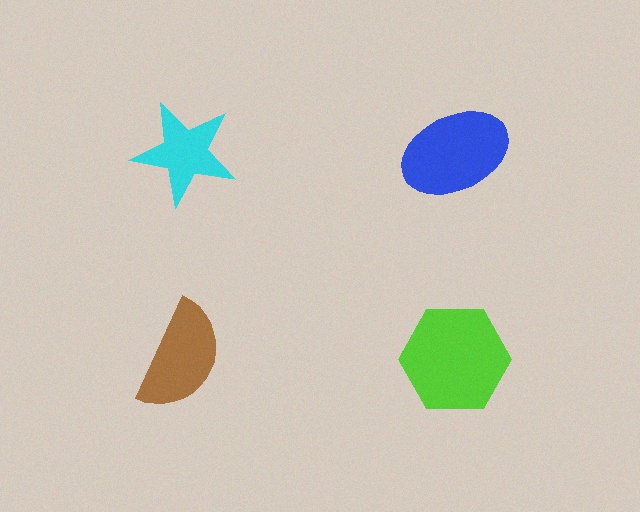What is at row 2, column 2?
A lime hexagon.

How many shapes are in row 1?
2 shapes.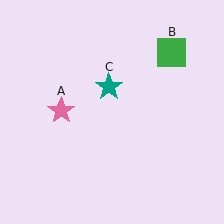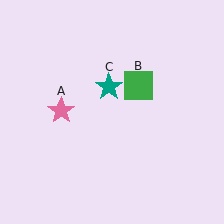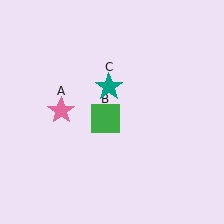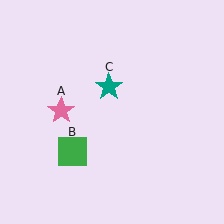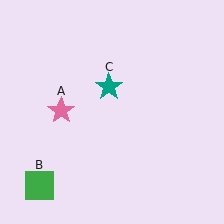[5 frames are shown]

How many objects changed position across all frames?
1 object changed position: green square (object B).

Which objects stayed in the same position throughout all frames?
Pink star (object A) and teal star (object C) remained stationary.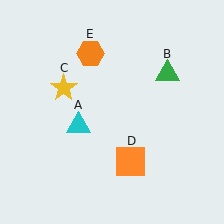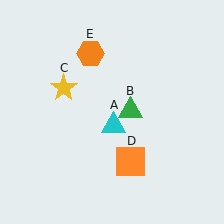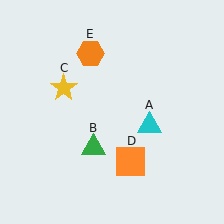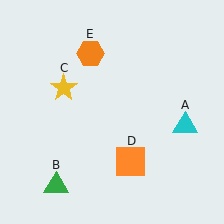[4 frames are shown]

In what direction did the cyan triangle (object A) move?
The cyan triangle (object A) moved right.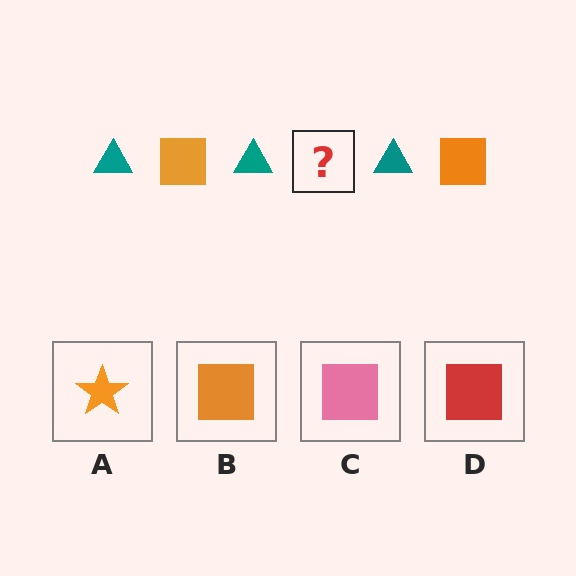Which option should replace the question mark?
Option B.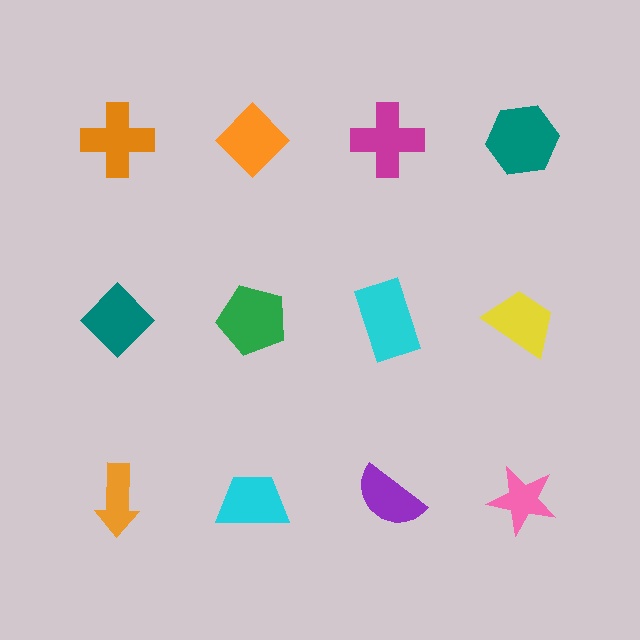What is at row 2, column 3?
A cyan rectangle.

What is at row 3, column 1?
An orange arrow.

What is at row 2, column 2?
A green pentagon.